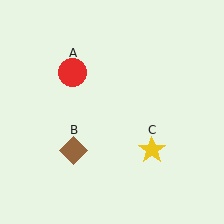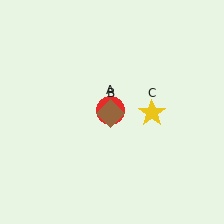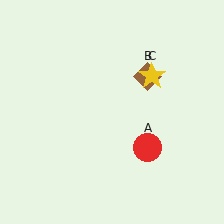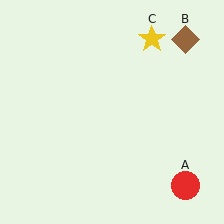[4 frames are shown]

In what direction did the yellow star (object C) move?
The yellow star (object C) moved up.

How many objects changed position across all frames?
3 objects changed position: red circle (object A), brown diamond (object B), yellow star (object C).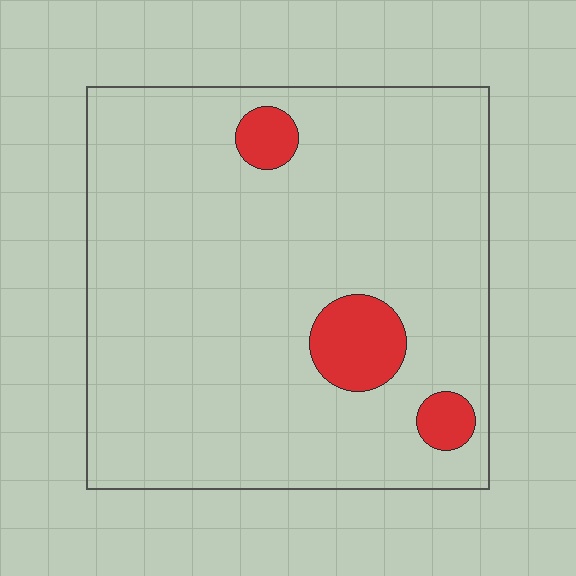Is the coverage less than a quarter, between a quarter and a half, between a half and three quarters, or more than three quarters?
Less than a quarter.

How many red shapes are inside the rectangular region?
3.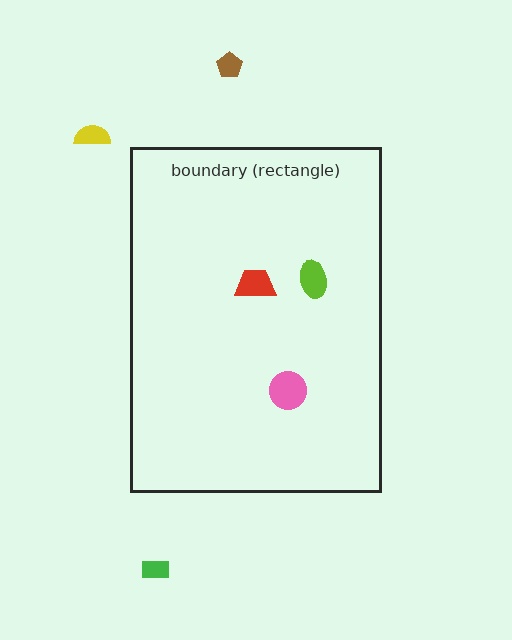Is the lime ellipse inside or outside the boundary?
Inside.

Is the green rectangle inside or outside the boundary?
Outside.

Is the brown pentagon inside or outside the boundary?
Outside.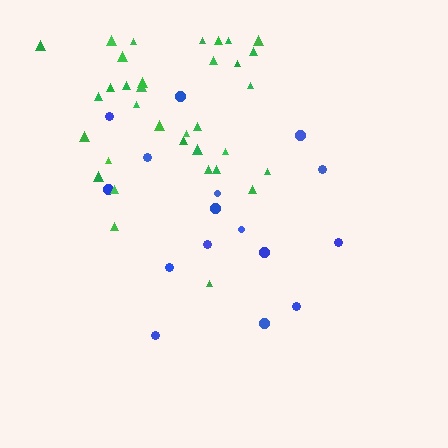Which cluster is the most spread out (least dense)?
Blue.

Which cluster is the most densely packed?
Green.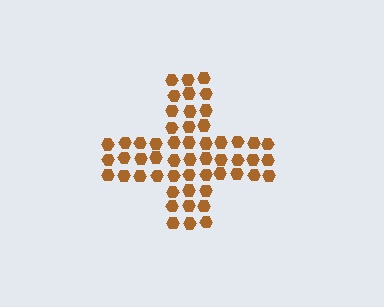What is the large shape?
The large shape is a cross.